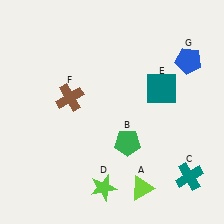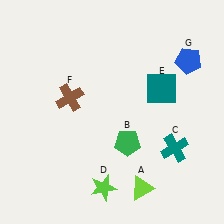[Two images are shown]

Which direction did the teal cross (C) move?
The teal cross (C) moved up.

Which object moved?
The teal cross (C) moved up.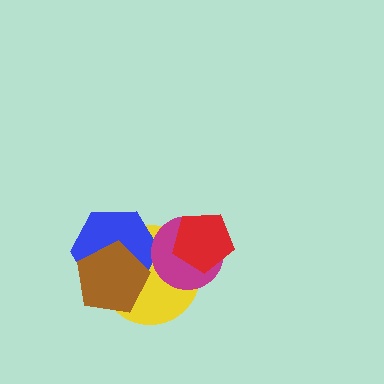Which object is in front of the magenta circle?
The red pentagon is in front of the magenta circle.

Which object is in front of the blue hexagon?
The brown pentagon is in front of the blue hexagon.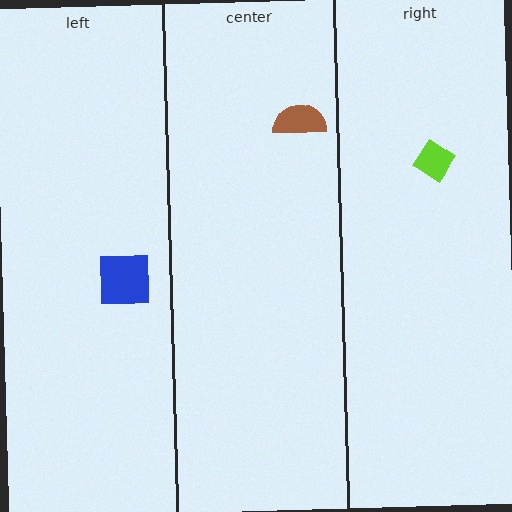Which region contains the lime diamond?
The right region.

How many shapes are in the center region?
1.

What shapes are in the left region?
The blue square.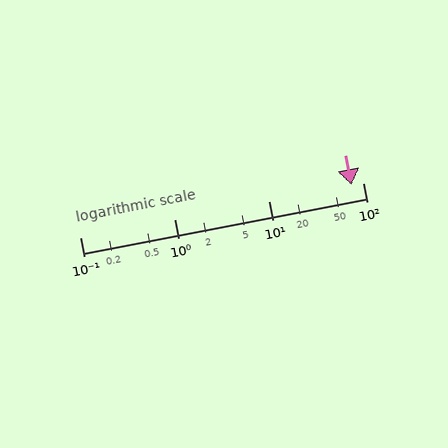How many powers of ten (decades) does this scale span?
The scale spans 3 decades, from 0.1 to 100.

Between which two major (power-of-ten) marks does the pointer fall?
The pointer is between 10 and 100.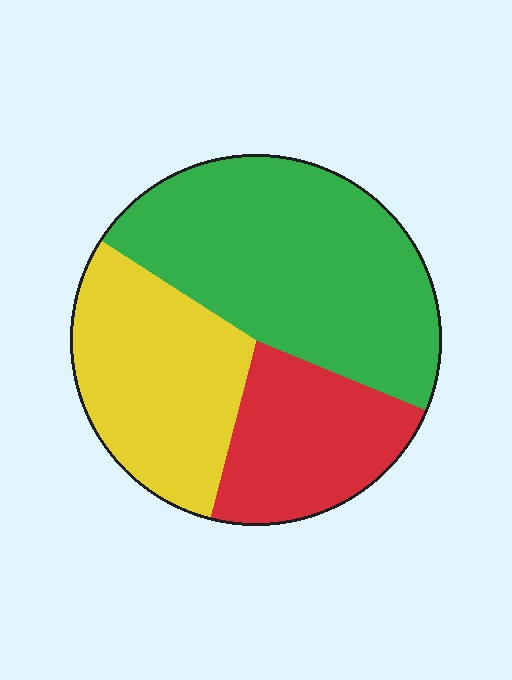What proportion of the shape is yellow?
Yellow covers roughly 30% of the shape.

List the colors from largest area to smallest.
From largest to smallest: green, yellow, red.